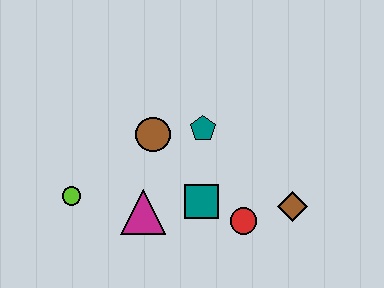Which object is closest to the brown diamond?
The red circle is closest to the brown diamond.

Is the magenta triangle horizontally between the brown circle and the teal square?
No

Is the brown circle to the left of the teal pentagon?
Yes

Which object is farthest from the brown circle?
The brown diamond is farthest from the brown circle.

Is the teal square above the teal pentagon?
No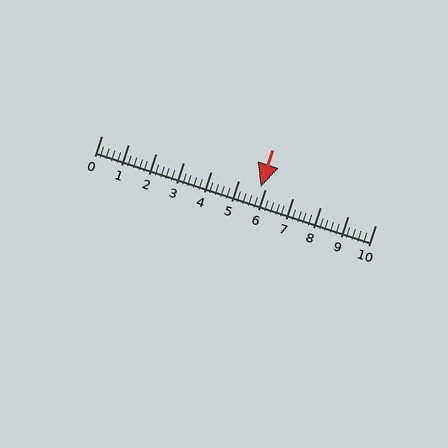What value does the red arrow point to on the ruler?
The red arrow points to approximately 5.8.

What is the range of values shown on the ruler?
The ruler shows values from 0 to 10.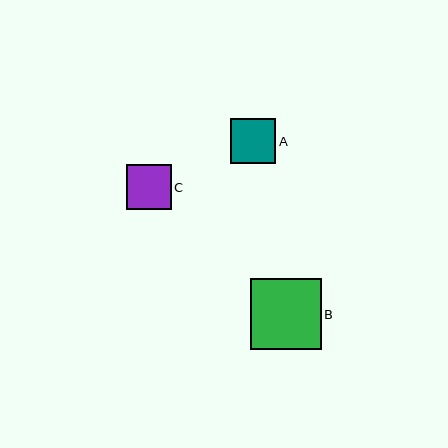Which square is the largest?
Square B is the largest with a size of approximately 71 pixels.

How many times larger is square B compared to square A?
Square B is approximately 1.6 times the size of square A.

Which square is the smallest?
Square A is the smallest with a size of approximately 45 pixels.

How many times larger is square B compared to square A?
Square B is approximately 1.6 times the size of square A.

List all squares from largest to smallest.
From largest to smallest: B, C, A.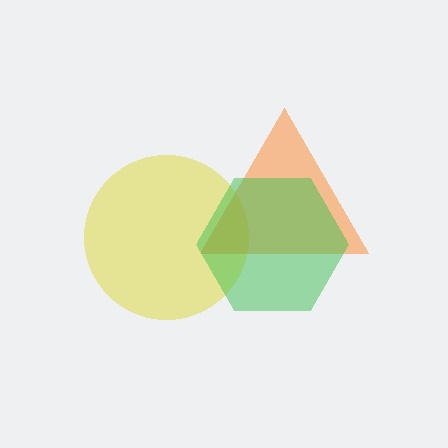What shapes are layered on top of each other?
The layered shapes are: a yellow circle, an orange triangle, a green hexagon.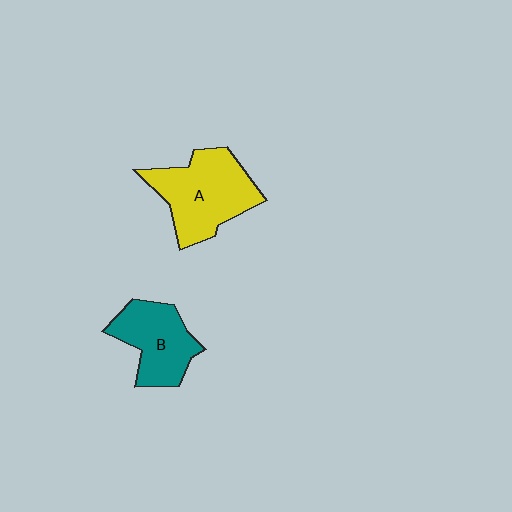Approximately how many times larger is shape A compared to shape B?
Approximately 1.3 times.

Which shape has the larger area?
Shape A (yellow).